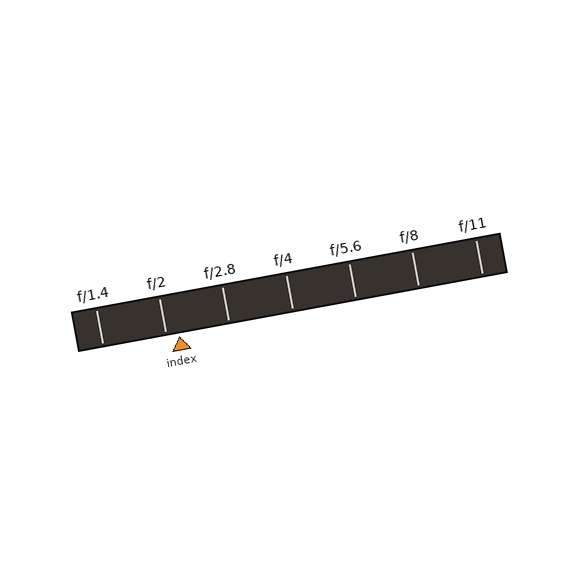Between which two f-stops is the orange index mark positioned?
The index mark is between f/2 and f/2.8.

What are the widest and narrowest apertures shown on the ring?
The widest aperture shown is f/1.4 and the narrowest is f/11.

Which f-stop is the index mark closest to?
The index mark is closest to f/2.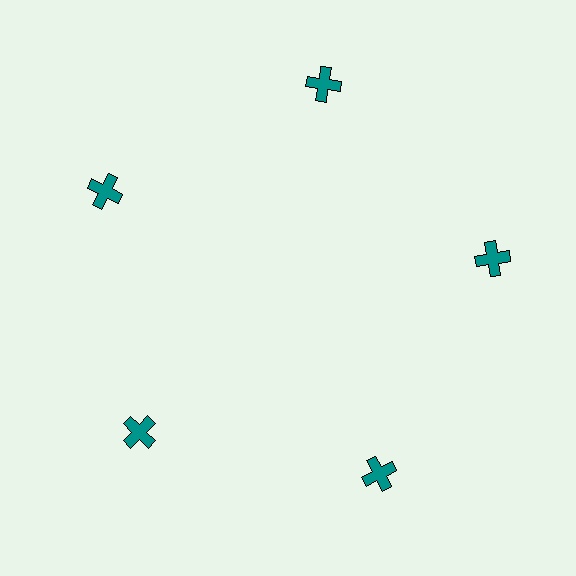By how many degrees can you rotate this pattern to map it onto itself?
The pattern maps onto itself every 72 degrees of rotation.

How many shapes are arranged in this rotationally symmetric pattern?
There are 5 shapes, arranged in 5 groups of 1.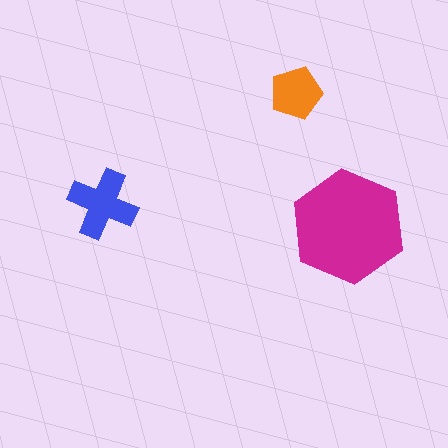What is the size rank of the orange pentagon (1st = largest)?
3rd.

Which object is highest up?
The orange pentagon is topmost.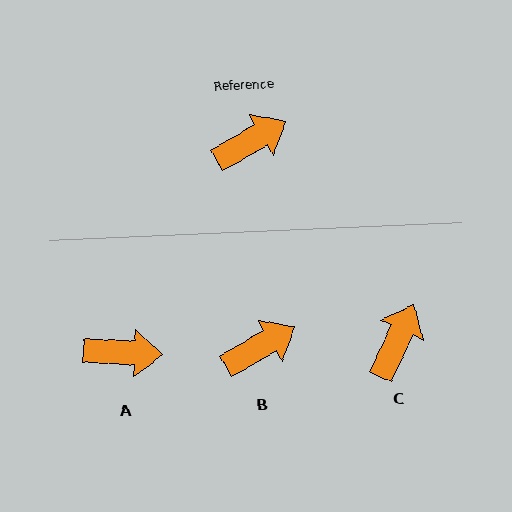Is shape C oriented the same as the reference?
No, it is off by about 35 degrees.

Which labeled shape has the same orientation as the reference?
B.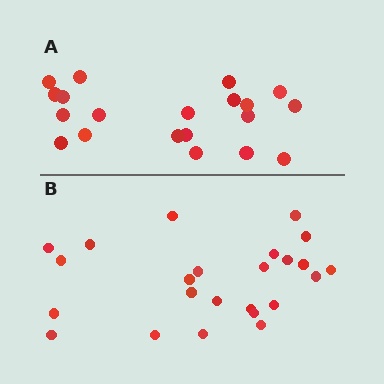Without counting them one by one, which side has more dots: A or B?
Region B (the bottom region) has more dots.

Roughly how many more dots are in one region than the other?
Region B has about 4 more dots than region A.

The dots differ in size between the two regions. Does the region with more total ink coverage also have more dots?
No. Region A has more total ink coverage because its dots are larger, but region B actually contains more individual dots. Total area can be misleading — the number of items is what matters here.